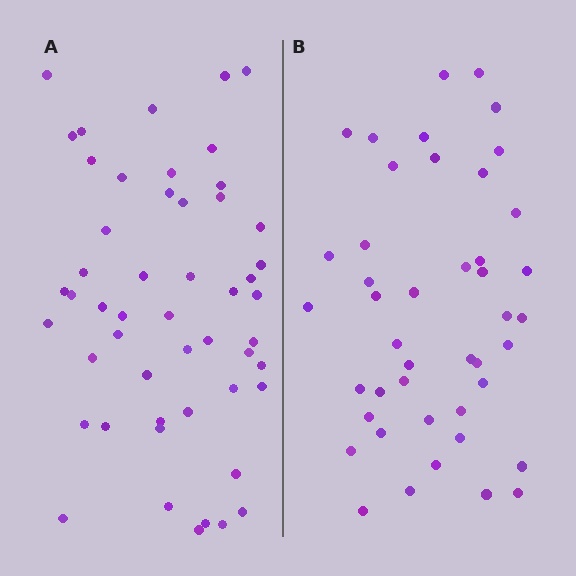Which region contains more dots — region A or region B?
Region A (the left region) has more dots.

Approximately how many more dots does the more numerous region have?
Region A has roughly 8 or so more dots than region B.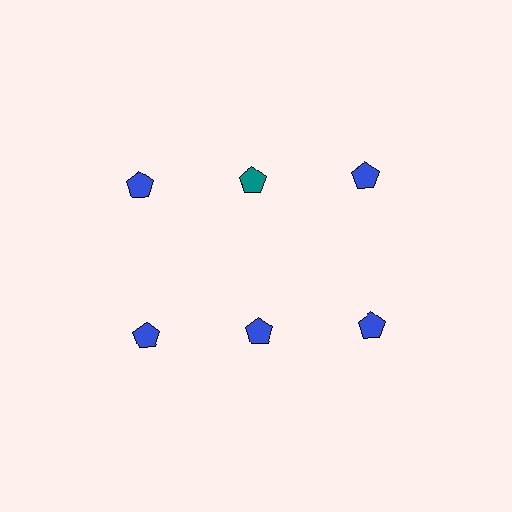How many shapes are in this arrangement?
There are 6 shapes arranged in a grid pattern.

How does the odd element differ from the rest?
It has a different color: teal instead of blue.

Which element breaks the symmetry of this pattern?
The teal pentagon in the top row, second from left column breaks the symmetry. All other shapes are blue pentagons.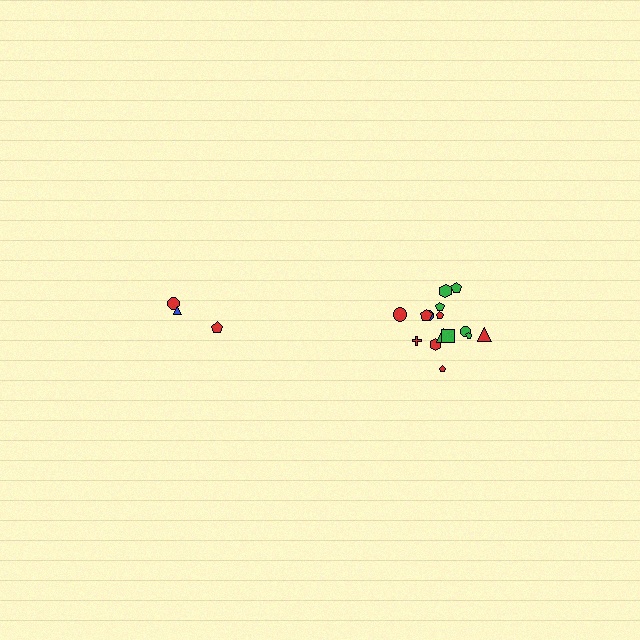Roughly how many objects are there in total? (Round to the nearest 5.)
Roughly 20 objects in total.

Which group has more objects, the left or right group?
The right group.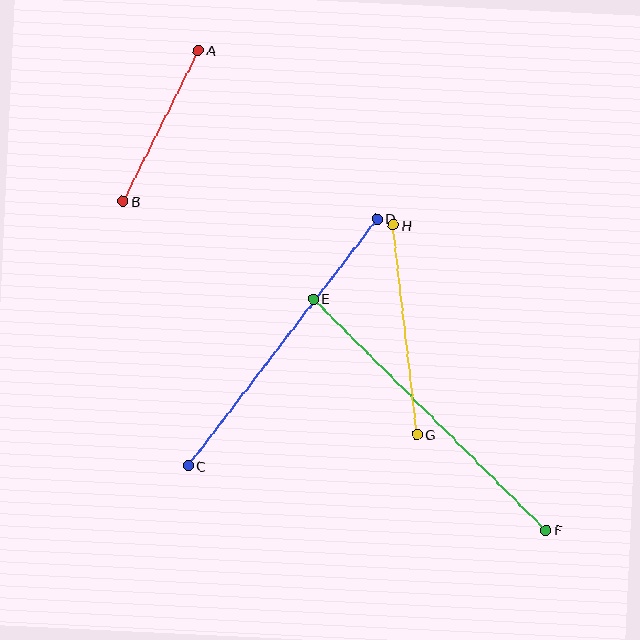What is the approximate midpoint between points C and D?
The midpoint is at approximately (283, 342) pixels.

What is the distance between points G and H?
The distance is approximately 211 pixels.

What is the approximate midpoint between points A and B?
The midpoint is at approximately (161, 126) pixels.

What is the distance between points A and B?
The distance is approximately 169 pixels.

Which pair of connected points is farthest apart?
Points E and F are farthest apart.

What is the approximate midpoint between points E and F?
The midpoint is at approximately (430, 415) pixels.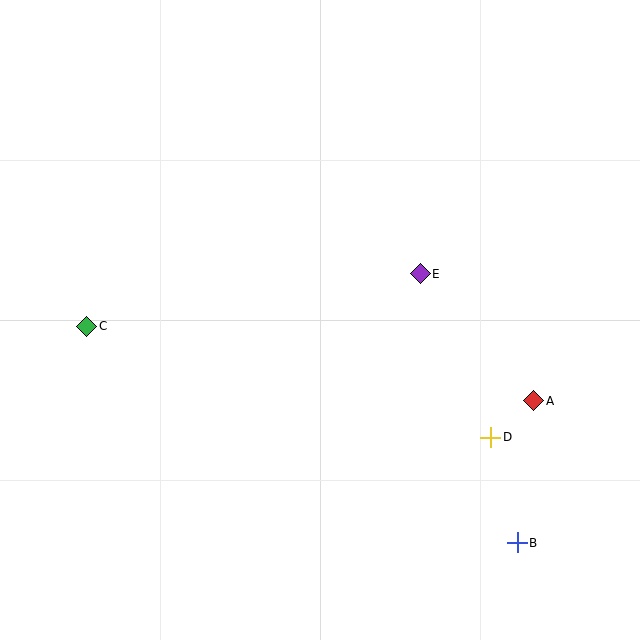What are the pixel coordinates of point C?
Point C is at (87, 326).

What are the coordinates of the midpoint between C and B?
The midpoint between C and B is at (302, 435).